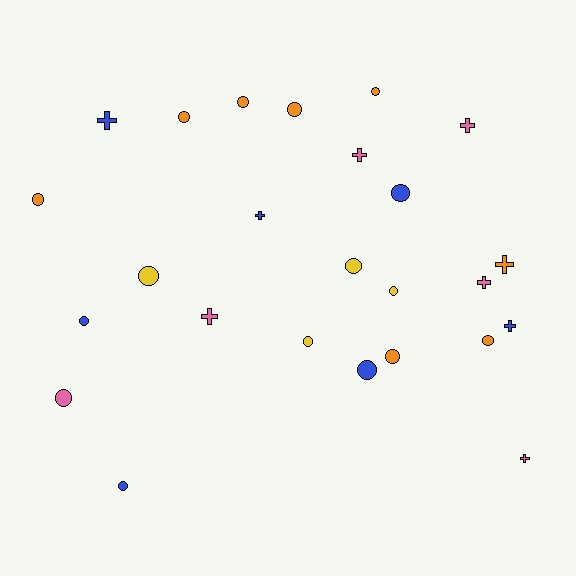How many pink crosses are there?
There are 5 pink crosses.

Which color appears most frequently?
Orange, with 8 objects.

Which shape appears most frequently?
Circle, with 16 objects.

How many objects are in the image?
There are 25 objects.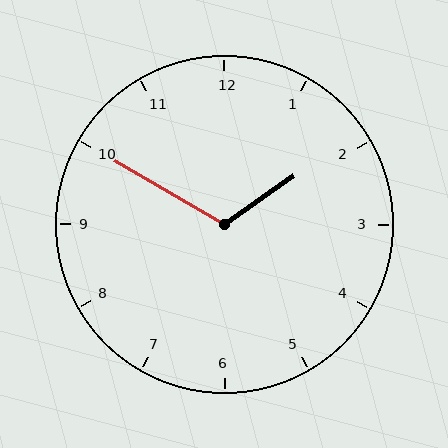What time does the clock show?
1:50.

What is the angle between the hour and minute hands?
Approximately 115 degrees.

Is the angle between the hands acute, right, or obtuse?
It is obtuse.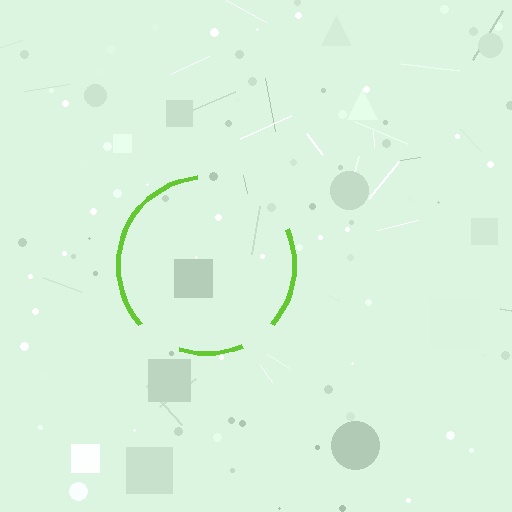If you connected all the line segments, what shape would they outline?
They would outline a circle.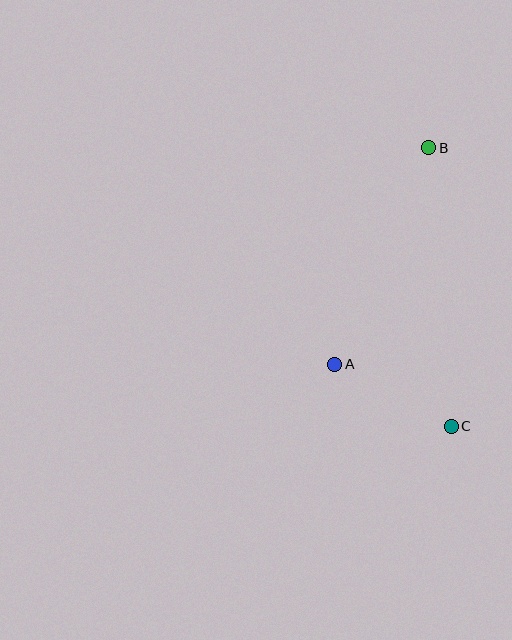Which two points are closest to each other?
Points A and C are closest to each other.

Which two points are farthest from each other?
Points B and C are farthest from each other.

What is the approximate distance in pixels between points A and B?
The distance between A and B is approximately 236 pixels.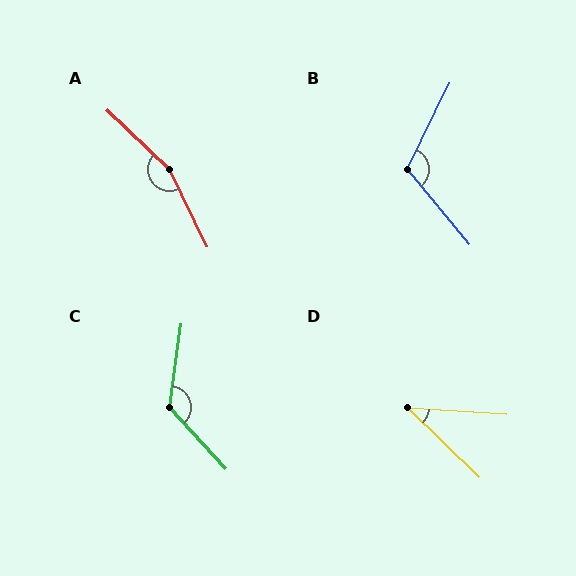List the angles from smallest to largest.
D (40°), B (114°), C (130°), A (159°).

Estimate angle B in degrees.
Approximately 114 degrees.